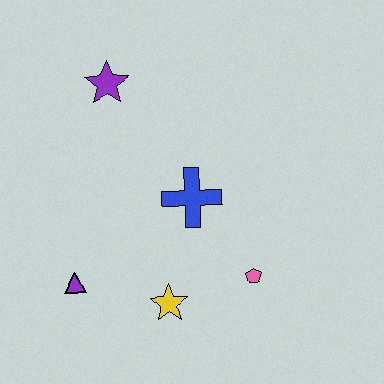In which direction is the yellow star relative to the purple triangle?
The yellow star is to the right of the purple triangle.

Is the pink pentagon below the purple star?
Yes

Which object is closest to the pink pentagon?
The yellow star is closest to the pink pentagon.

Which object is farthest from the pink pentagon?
The purple star is farthest from the pink pentagon.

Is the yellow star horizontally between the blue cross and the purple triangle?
Yes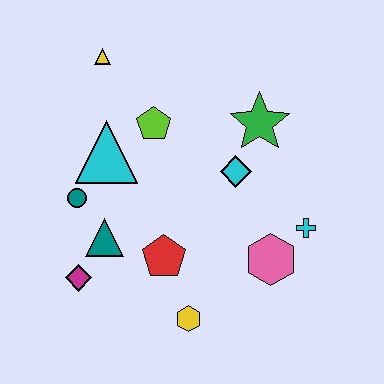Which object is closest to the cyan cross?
The pink hexagon is closest to the cyan cross.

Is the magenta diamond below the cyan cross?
Yes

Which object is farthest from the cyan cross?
The yellow triangle is farthest from the cyan cross.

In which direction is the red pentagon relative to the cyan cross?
The red pentagon is to the left of the cyan cross.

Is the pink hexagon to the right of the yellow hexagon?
Yes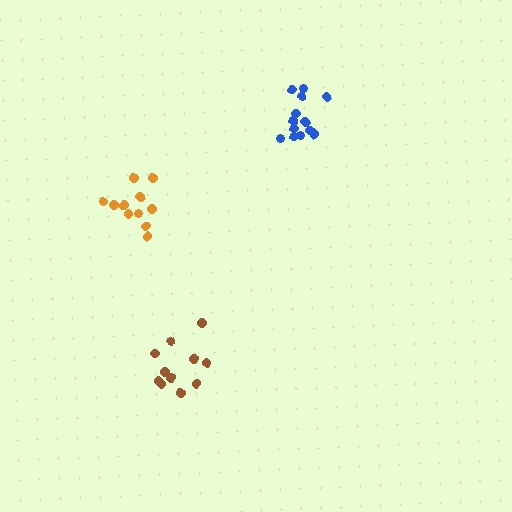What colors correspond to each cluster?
The clusters are colored: orange, brown, blue.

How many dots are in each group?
Group 1: 11 dots, Group 2: 11 dots, Group 3: 13 dots (35 total).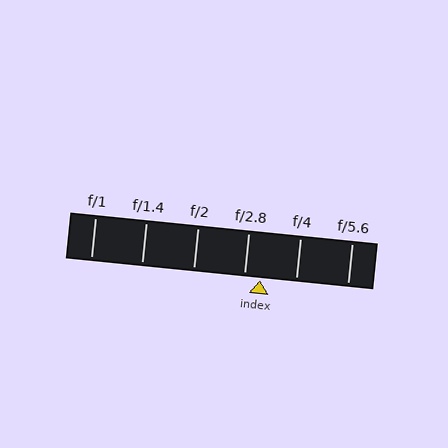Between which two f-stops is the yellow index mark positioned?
The index mark is between f/2.8 and f/4.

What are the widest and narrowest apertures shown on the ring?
The widest aperture shown is f/1 and the narrowest is f/5.6.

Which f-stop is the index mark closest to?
The index mark is closest to f/2.8.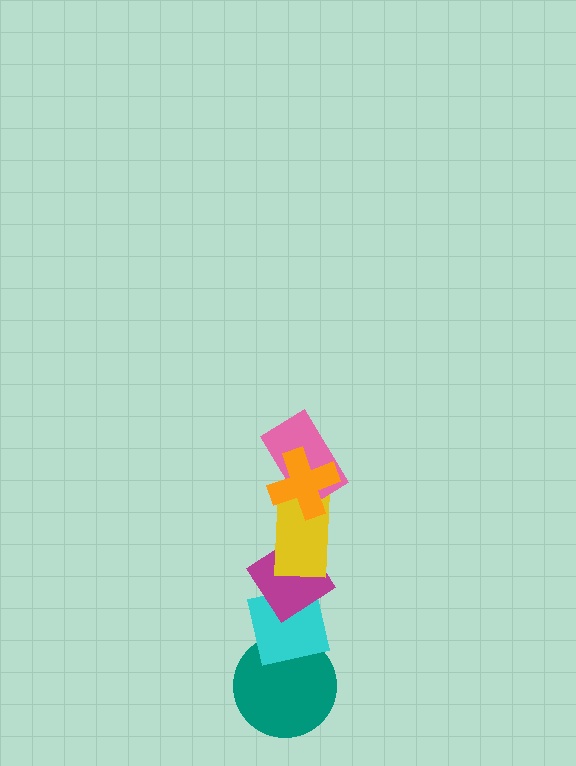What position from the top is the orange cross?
The orange cross is 1st from the top.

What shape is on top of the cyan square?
The magenta diamond is on top of the cyan square.